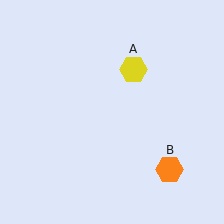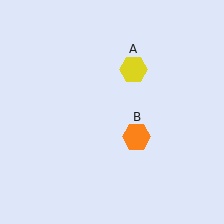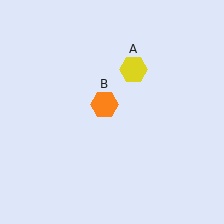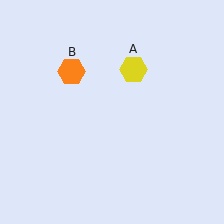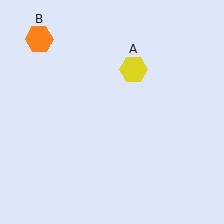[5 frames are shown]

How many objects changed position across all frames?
1 object changed position: orange hexagon (object B).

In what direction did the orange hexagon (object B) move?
The orange hexagon (object B) moved up and to the left.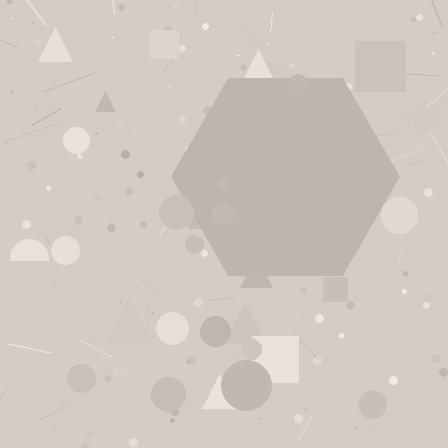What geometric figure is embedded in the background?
A hexagon is embedded in the background.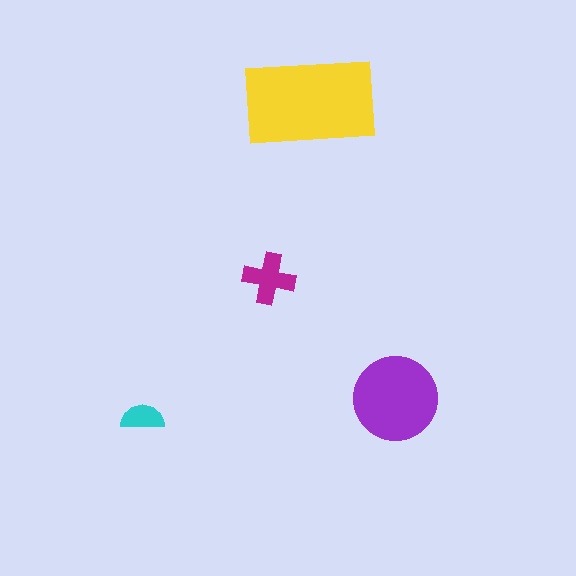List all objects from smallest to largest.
The cyan semicircle, the magenta cross, the purple circle, the yellow rectangle.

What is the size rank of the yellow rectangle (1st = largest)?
1st.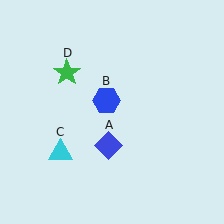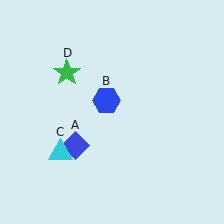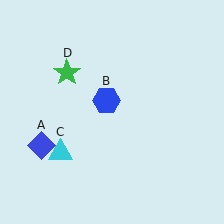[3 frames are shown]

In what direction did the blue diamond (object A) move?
The blue diamond (object A) moved left.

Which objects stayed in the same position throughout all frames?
Blue hexagon (object B) and cyan triangle (object C) and green star (object D) remained stationary.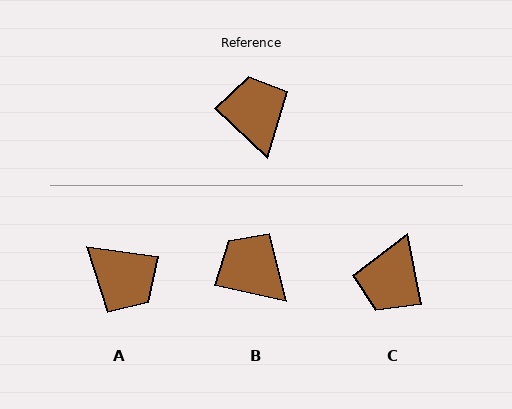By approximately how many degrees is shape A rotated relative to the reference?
Approximately 145 degrees clockwise.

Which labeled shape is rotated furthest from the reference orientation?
A, about 145 degrees away.